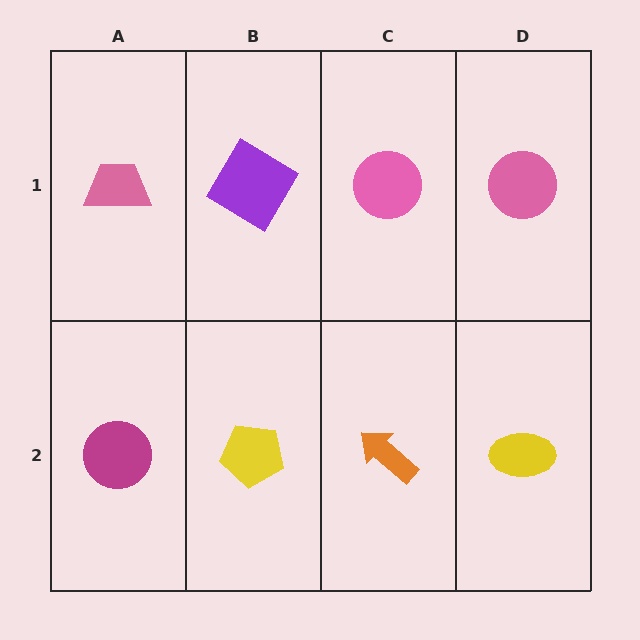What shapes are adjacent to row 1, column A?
A magenta circle (row 2, column A), a purple diamond (row 1, column B).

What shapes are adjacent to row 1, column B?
A yellow pentagon (row 2, column B), a pink trapezoid (row 1, column A), a pink circle (row 1, column C).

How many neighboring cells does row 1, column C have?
3.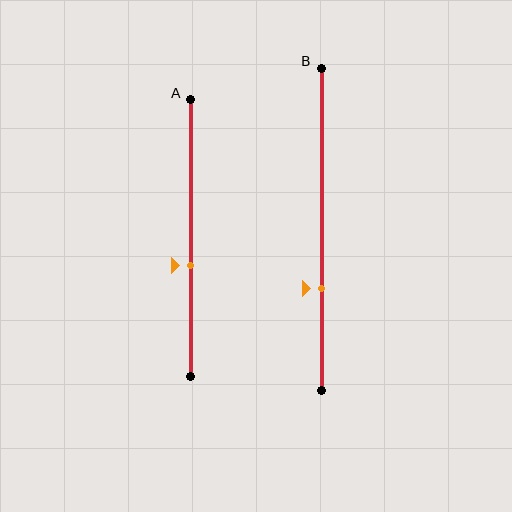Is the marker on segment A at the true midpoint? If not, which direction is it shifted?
No, the marker on segment A is shifted downward by about 10% of the segment length.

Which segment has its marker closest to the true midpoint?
Segment A has its marker closest to the true midpoint.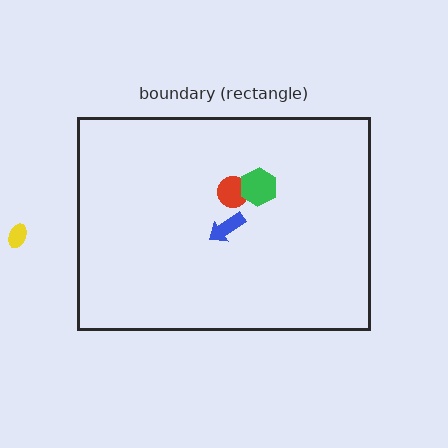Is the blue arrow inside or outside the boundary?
Inside.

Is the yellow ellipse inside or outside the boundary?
Outside.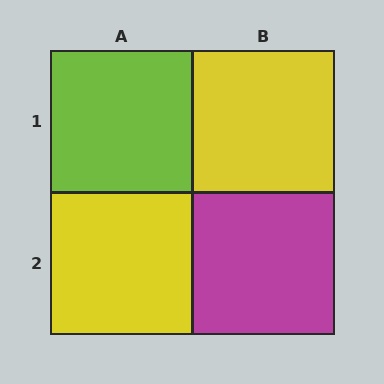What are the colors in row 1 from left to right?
Lime, yellow.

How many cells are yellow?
2 cells are yellow.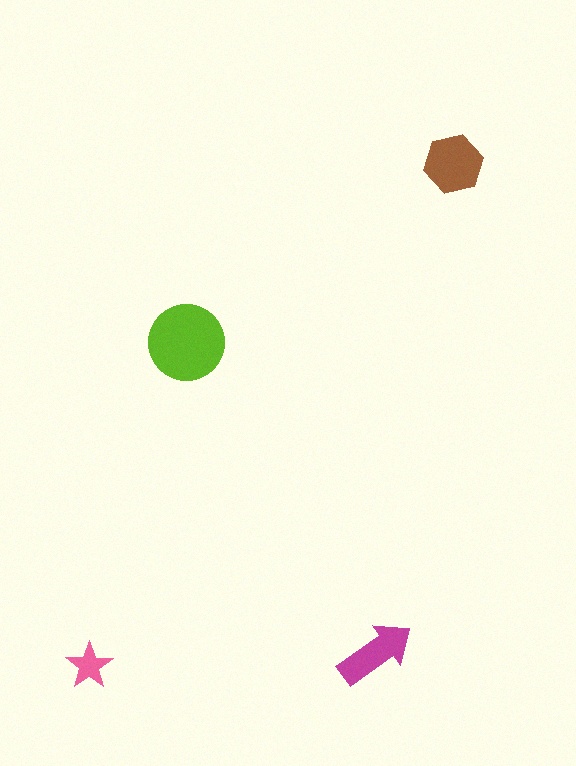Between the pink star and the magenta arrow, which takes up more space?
The magenta arrow.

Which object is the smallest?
The pink star.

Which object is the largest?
The lime circle.